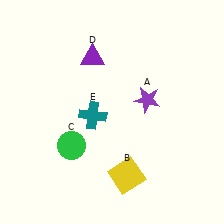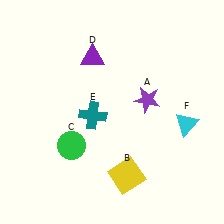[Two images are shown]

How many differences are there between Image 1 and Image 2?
There is 1 difference between the two images.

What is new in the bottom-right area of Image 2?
A cyan triangle (F) was added in the bottom-right area of Image 2.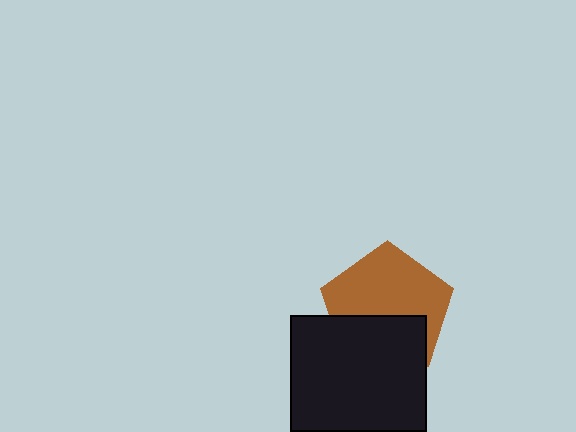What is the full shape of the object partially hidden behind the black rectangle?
The partially hidden object is a brown pentagon.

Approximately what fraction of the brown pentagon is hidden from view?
Roughly 40% of the brown pentagon is hidden behind the black rectangle.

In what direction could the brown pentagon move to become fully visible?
The brown pentagon could move up. That would shift it out from behind the black rectangle entirely.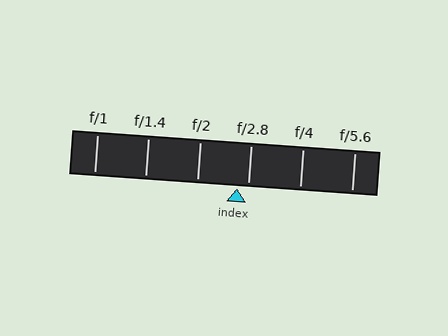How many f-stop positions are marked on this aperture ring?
There are 6 f-stop positions marked.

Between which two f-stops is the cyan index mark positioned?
The index mark is between f/2 and f/2.8.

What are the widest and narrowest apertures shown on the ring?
The widest aperture shown is f/1 and the narrowest is f/5.6.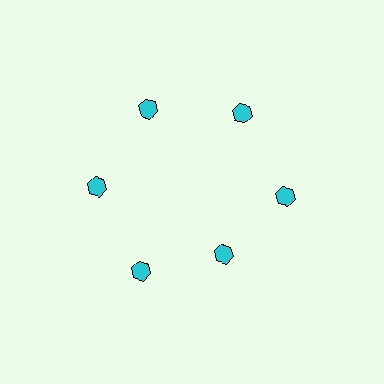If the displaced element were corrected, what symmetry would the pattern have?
It would have 6-fold rotational symmetry — the pattern would map onto itself every 60 degrees.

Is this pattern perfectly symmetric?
No. The 6 cyan hexagons are arranged in a ring, but one element near the 5 o'clock position is pulled inward toward the center, breaking the 6-fold rotational symmetry.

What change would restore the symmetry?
The symmetry would be restored by moving it outward, back onto the ring so that all 6 hexagons sit at equal angles and equal distance from the center.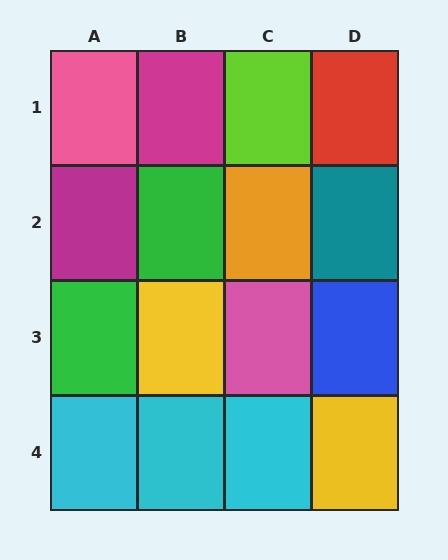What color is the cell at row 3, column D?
Blue.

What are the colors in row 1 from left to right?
Pink, magenta, lime, red.